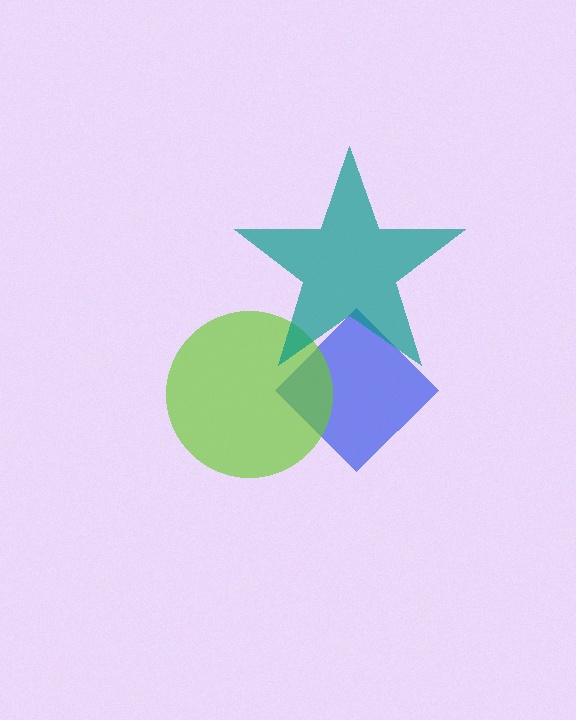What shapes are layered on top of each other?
The layered shapes are: a blue diamond, a lime circle, a teal star.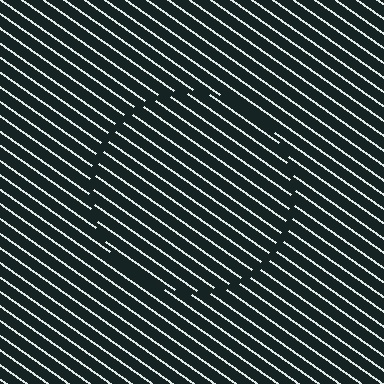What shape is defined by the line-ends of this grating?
An illusory circle. The interior of the shape contains the same grating, shifted by half a period — the contour is defined by the phase discontinuity where line-ends from the inner and outer gratings abut.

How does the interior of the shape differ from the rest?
The interior of the shape contains the same grating, shifted by half a period — the contour is defined by the phase discontinuity where line-ends from the inner and outer gratings abut.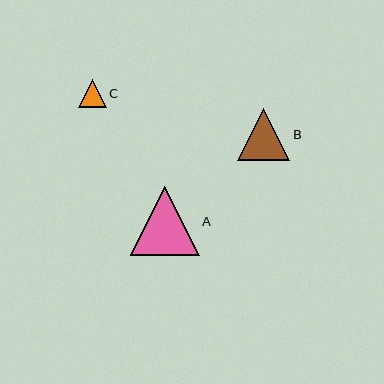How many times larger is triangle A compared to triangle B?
Triangle A is approximately 1.3 times the size of triangle B.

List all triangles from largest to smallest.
From largest to smallest: A, B, C.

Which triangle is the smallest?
Triangle C is the smallest with a size of approximately 28 pixels.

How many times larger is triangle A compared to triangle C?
Triangle A is approximately 2.5 times the size of triangle C.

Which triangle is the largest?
Triangle A is the largest with a size of approximately 69 pixels.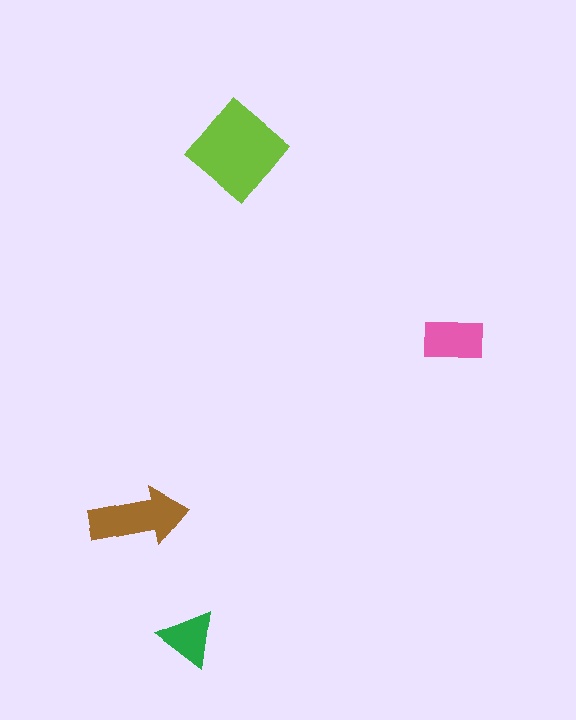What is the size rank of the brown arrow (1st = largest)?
2nd.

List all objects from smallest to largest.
The green triangle, the pink rectangle, the brown arrow, the lime diamond.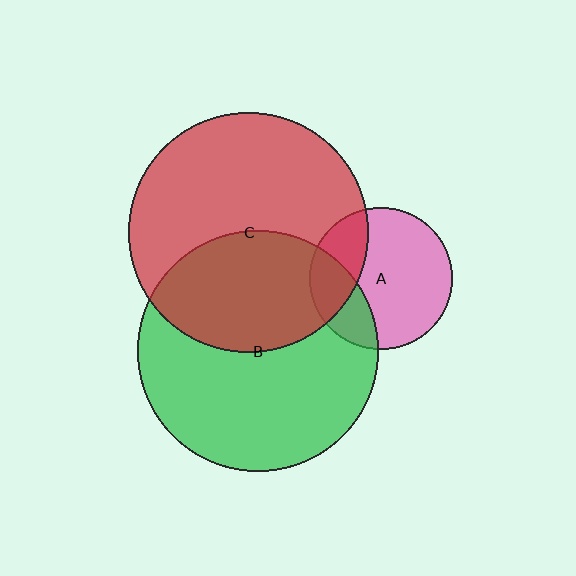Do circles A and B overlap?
Yes.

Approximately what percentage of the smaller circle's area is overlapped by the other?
Approximately 25%.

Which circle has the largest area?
Circle B (green).